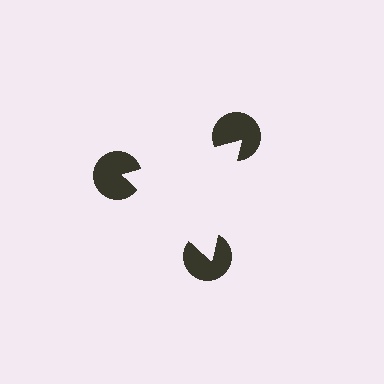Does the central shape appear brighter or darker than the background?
It typically appears slightly brighter than the background, even though no actual brightness change is drawn.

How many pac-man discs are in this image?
There are 3 — one at each vertex of the illusory triangle.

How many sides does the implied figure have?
3 sides.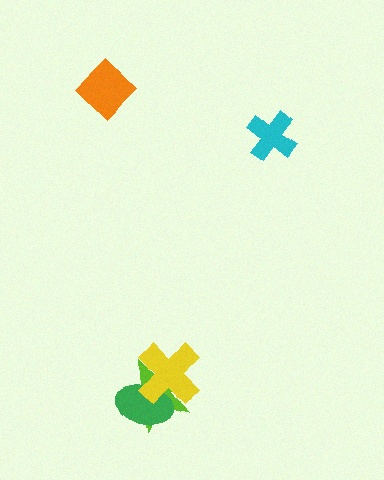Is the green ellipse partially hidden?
Yes, it is partially covered by another shape.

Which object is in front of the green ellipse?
The yellow cross is in front of the green ellipse.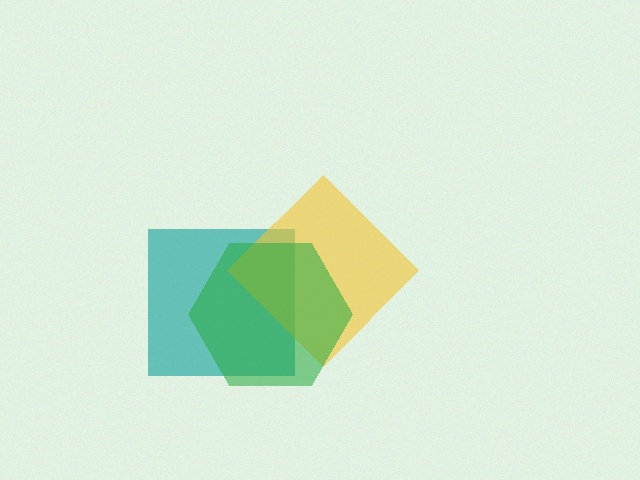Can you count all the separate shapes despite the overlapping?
Yes, there are 3 separate shapes.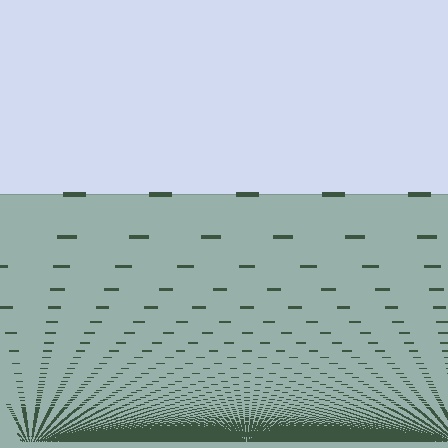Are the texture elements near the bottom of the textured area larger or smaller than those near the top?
Smaller. The gradient is inverted — elements near the bottom are smaller and denser.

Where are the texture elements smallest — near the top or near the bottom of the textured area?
Near the bottom.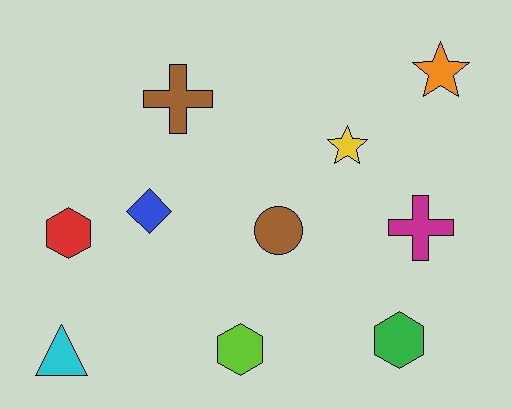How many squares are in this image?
There are no squares.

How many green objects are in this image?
There is 1 green object.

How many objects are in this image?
There are 10 objects.